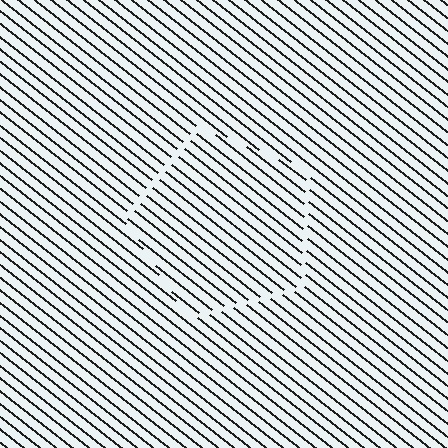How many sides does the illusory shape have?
5 sides — the line-ends trace a pentagon.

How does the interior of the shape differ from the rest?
The interior of the shape contains the same grating, shifted by half a period — the contour is defined by the phase discontinuity where line-ends from the inner and outer gratings abut.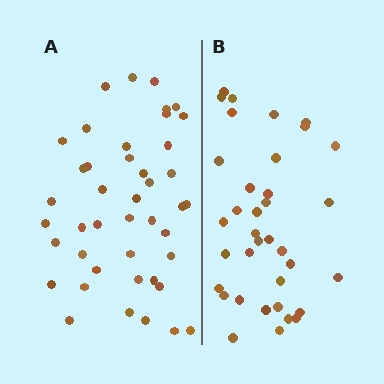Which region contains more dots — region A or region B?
Region A (the left region) has more dots.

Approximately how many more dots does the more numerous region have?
Region A has roughly 8 or so more dots than region B.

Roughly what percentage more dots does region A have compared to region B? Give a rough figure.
About 20% more.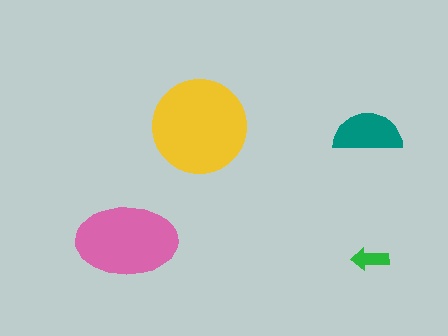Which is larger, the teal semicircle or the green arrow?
The teal semicircle.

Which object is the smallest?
The green arrow.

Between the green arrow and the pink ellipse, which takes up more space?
The pink ellipse.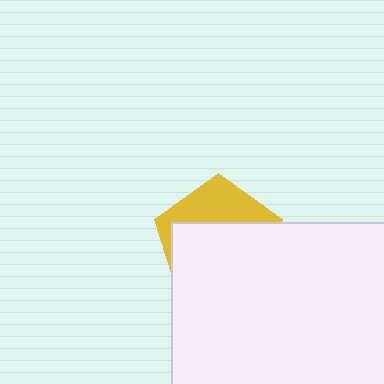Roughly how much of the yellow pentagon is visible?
A small part of it is visible (roughly 34%).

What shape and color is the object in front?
The object in front is a white square.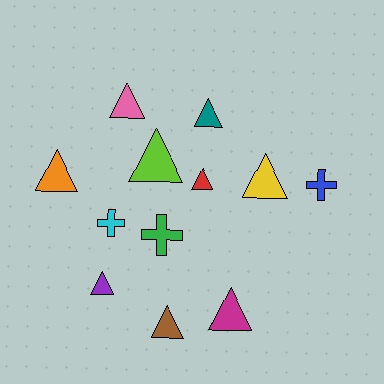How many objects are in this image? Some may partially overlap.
There are 12 objects.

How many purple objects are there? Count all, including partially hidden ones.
There is 1 purple object.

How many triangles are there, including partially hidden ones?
There are 9 triangles.